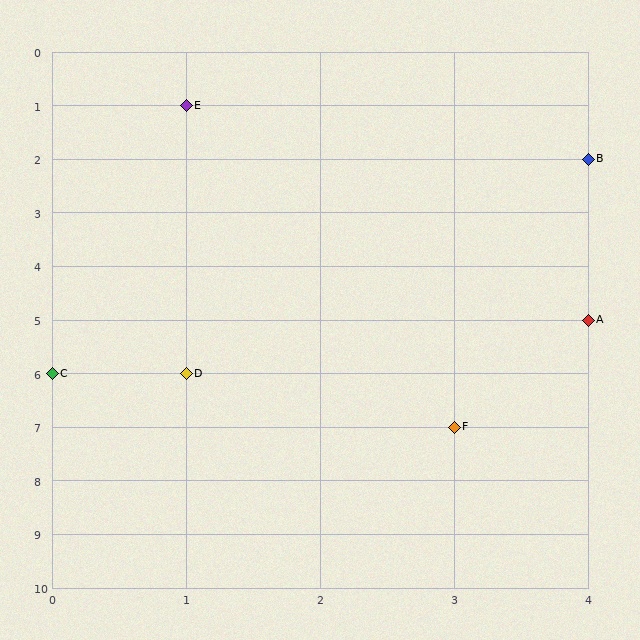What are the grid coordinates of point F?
Point F is at grid coordinates (3, 7).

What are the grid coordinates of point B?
Point B is at grid coordinates (4, 2).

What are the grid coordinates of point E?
Point E is at grid coordinates (1, 1).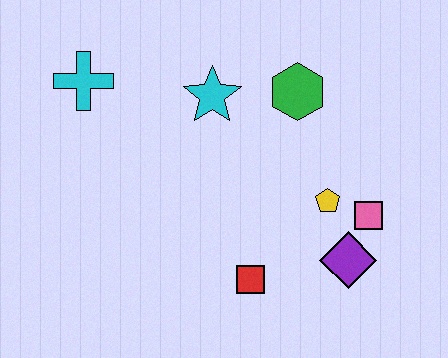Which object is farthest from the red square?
The cyan cross is farthest from the red square.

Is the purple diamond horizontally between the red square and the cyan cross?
No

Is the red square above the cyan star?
No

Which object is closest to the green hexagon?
The cyan star is closest to the green hexagon.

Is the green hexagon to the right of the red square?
Yes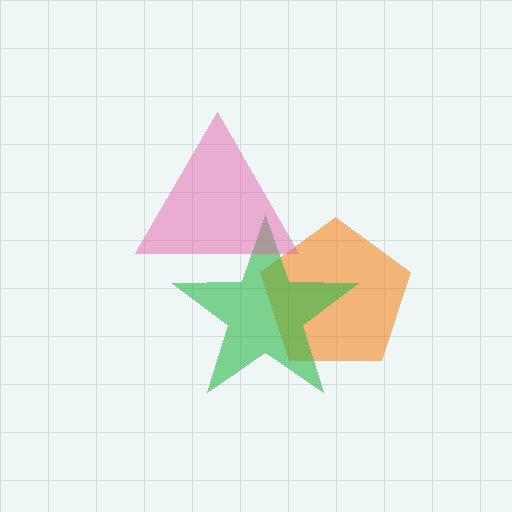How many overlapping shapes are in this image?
There are 3 overlapping shapes in the image.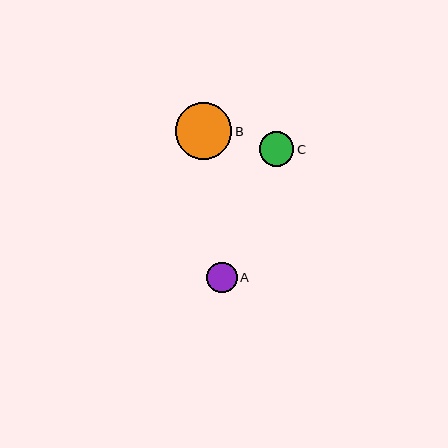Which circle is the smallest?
Circle A is the smallest with a size of approximately 30 pixels.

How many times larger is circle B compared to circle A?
Circle B is approximately 1.9 times the size of circle A.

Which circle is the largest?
Circle B is the largest with a size of approximately 57 pixels.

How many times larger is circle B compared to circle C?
Circle B is approximately 1.6 times the size of circle C.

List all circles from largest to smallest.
From largest to smallest: B, C, A.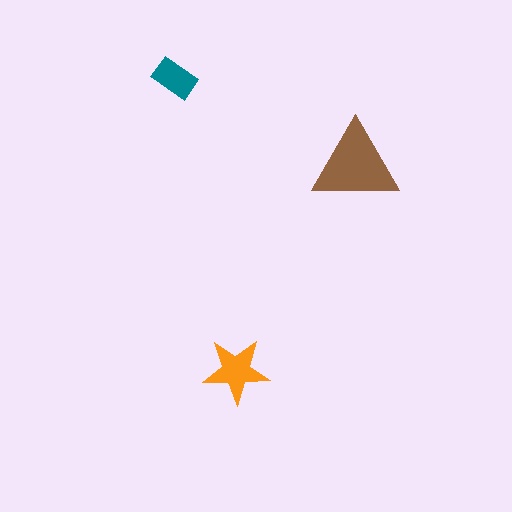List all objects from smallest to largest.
The teal rectangle, the orange star, the brown triangle.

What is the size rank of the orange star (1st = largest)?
2nd.